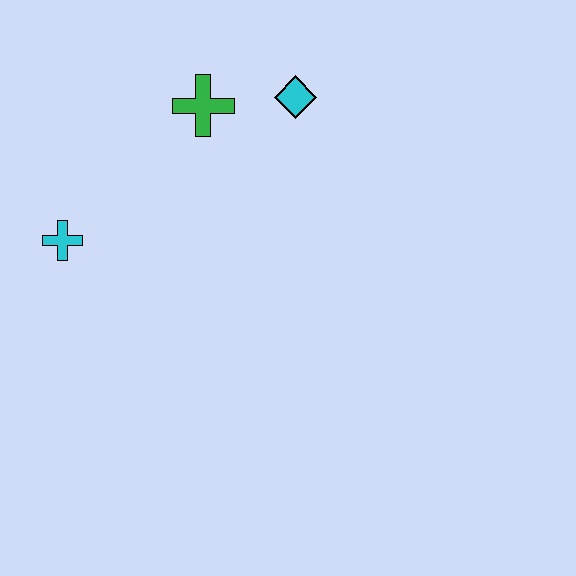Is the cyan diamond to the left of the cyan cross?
No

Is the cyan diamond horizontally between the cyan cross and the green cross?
No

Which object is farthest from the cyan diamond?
The cyan cross is farthest from the cyan diamond.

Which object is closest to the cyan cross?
The green cross is closest to the cyan cross.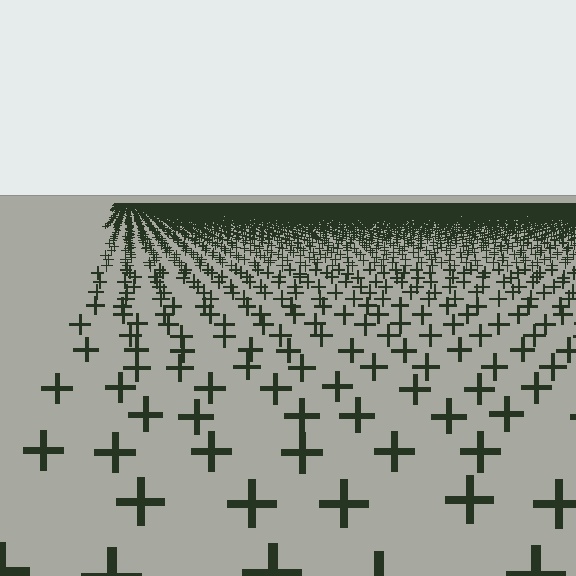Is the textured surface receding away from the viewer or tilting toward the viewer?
The surface is receding away from the viewer. Texture elements get smaller and denser toward the top.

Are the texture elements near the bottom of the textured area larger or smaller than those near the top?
Larger. Near the bottom, elements are closer to the viewer and appear at a bigger on-screen size.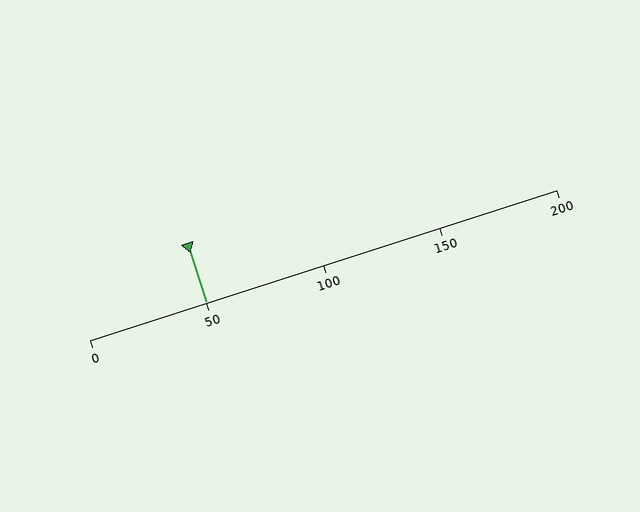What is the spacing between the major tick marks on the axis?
The major ticks are spaced 50 apart.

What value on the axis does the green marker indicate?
The marker indicates approximately 50.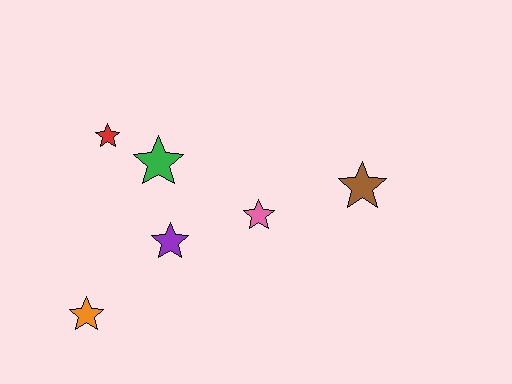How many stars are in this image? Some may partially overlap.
There are 6 stars.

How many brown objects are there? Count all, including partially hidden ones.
There is 1 brown object.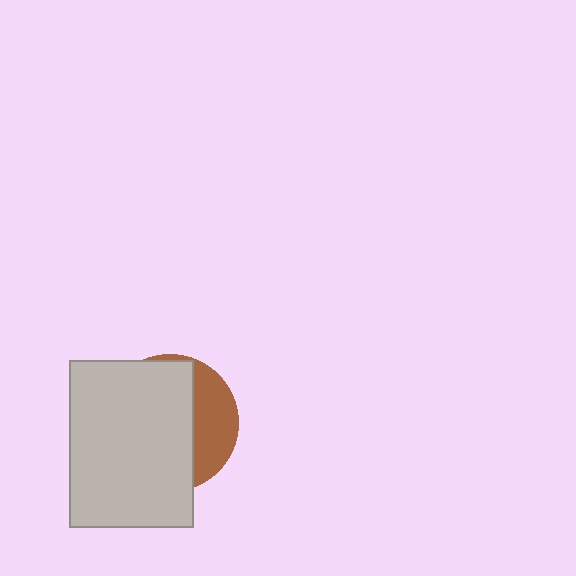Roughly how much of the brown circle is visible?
A small part of it is visible (roughly 30%).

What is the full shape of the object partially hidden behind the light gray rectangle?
The partially hidden object is a brown circle.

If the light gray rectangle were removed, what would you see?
You would see the complete brown circle.